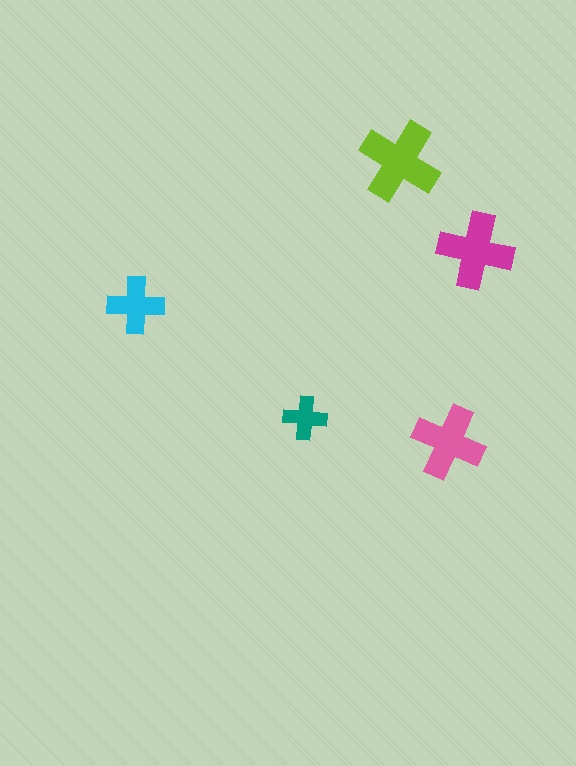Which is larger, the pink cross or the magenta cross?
The magenta one.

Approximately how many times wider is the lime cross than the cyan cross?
About 1.5 times wider.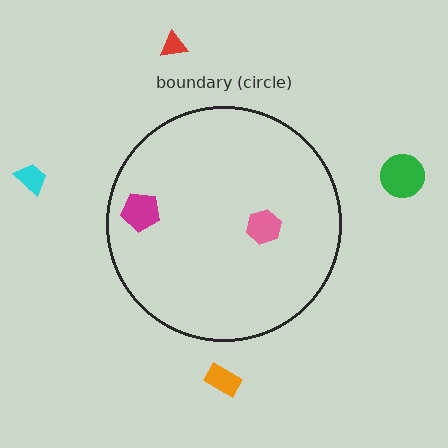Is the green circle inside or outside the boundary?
Outside.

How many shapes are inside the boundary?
2 inside, 4 outside.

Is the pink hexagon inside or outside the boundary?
Inside.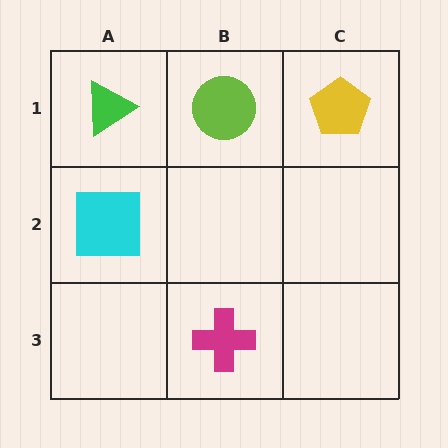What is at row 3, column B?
A magenta cross.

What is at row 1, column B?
A lime circle.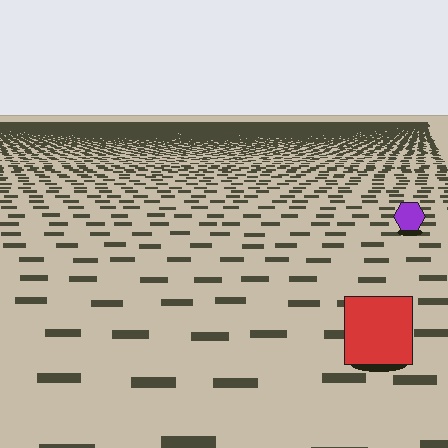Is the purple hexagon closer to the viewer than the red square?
No. The red square is closer — you can tell from the texture gradient: the ground texture is coarser near it.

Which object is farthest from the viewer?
The purple hexagon is farthest from the viewer. It appears smaller and the ground texture around it is denser.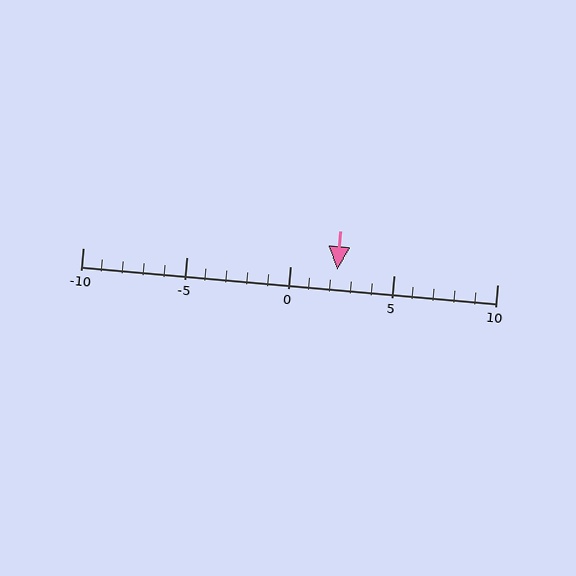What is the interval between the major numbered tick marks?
The major tick marks are spaced 5 units apart.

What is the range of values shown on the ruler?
The ruler shows values from -10 to 10.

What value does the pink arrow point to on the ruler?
The pink arrow points to approximately 2.